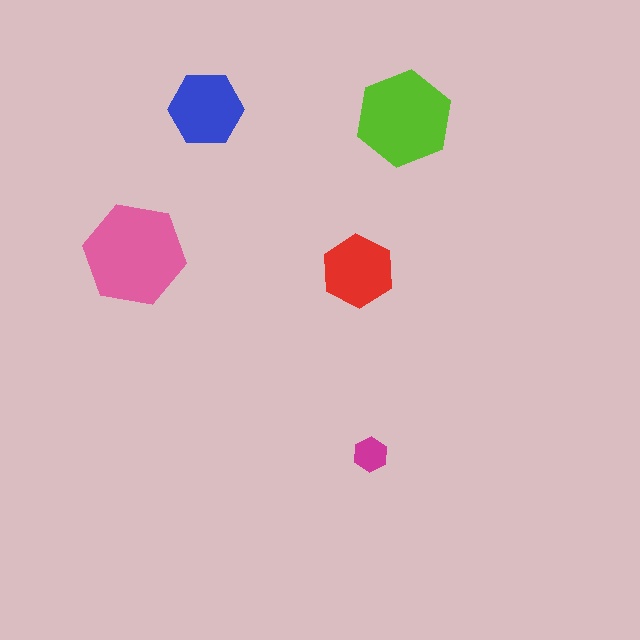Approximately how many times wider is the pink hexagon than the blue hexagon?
About 1.5 times wider.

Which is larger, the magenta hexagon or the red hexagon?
The red one.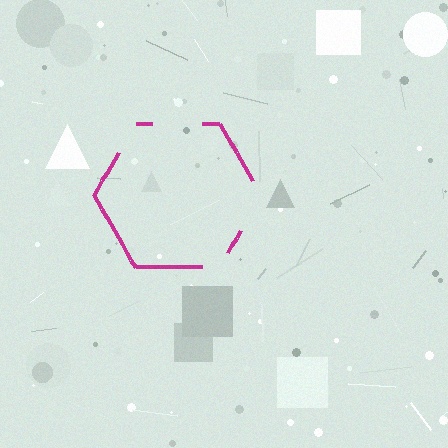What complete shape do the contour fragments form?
The contour fragments form a hexagon.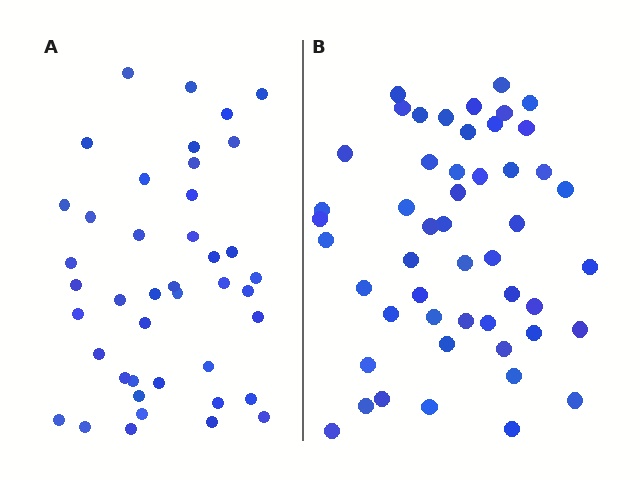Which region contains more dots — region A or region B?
Region B (the right region) has more dots.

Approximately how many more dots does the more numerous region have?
Region B has roughly 8 or so more dots than region A.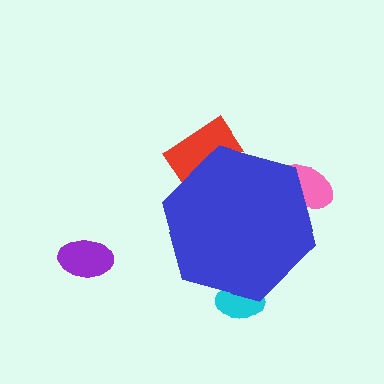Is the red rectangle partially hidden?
Yes, the red rectangle is partially hidden behind the blue hexagon.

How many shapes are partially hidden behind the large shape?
3 shapes are partially hidden.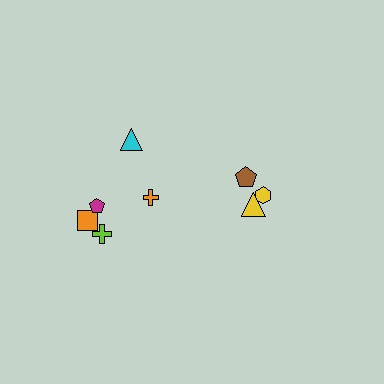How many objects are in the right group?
There are 3 objects.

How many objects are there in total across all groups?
There are 8 objects.